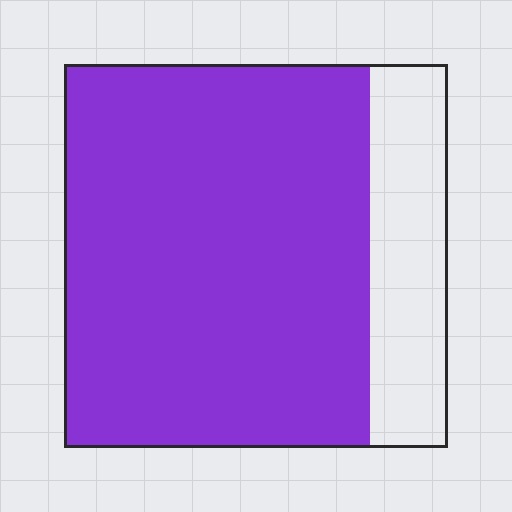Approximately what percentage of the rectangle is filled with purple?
Approximately 80%.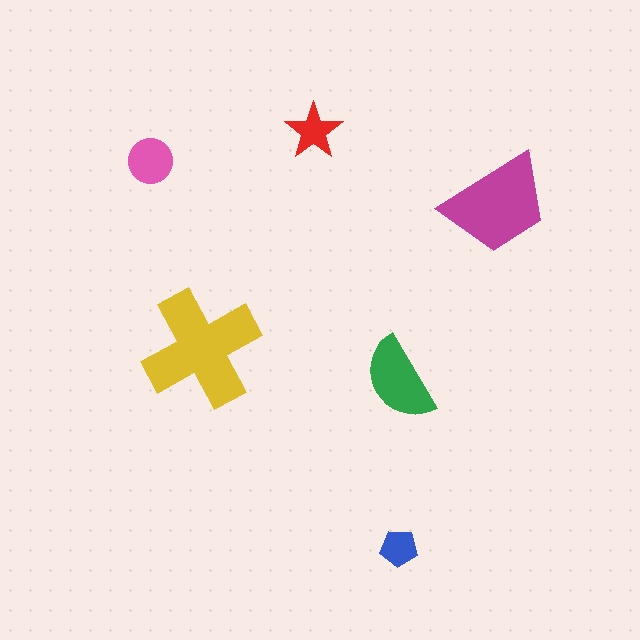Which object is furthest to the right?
The magenta trapezoid is rightmost.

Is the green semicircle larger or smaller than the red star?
Larger.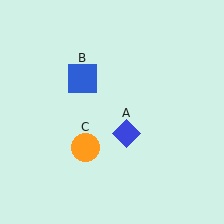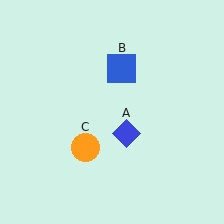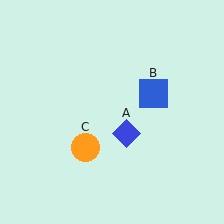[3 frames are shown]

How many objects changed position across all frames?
1 object changed position: blue square (object B).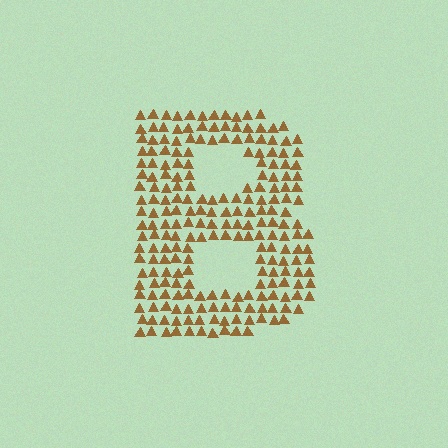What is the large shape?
The large shape is the letter B.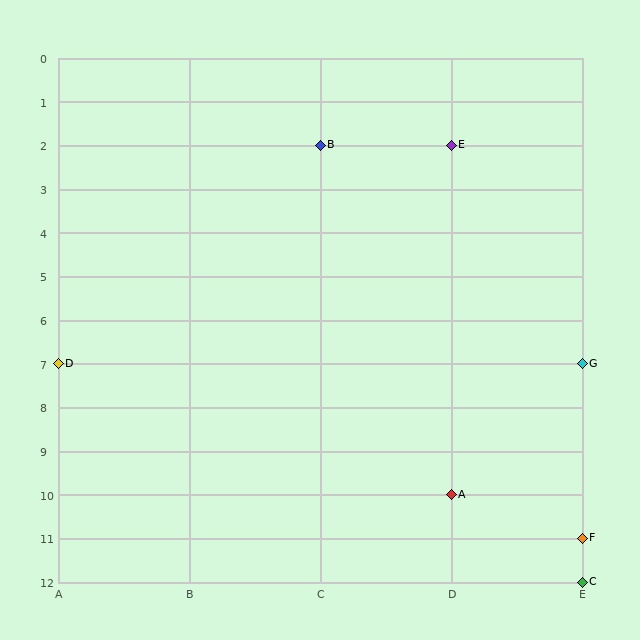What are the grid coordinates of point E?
Point E is at grid coordinates (D, 2).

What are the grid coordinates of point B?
Point B is at grid coordinates (C, 2).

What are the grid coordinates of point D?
Point D is at grid coordinates (A, 7).